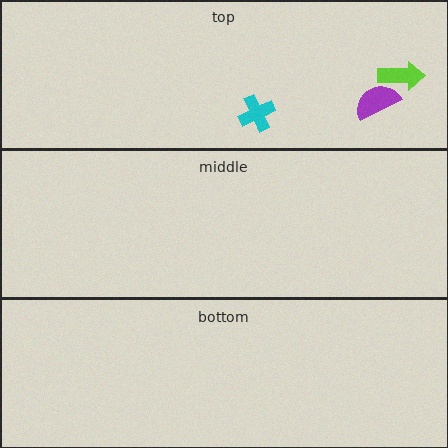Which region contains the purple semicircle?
The top region.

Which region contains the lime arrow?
The top region.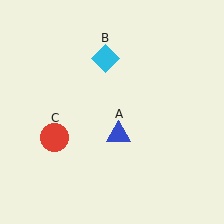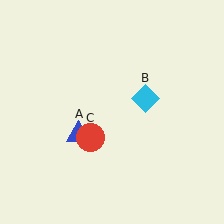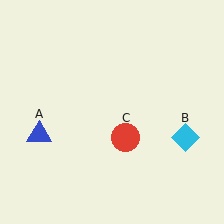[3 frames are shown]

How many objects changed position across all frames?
3 objects changed position: blue triangle (object A), cyan diamond (object B), red circle (object C).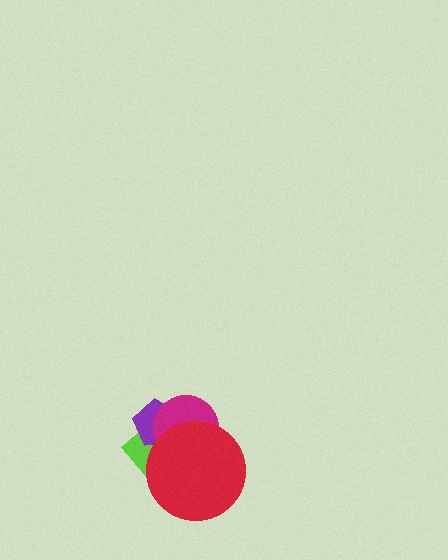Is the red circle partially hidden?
No, no other shape covers it.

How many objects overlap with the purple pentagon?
3 objects overlap with the purple pentagon.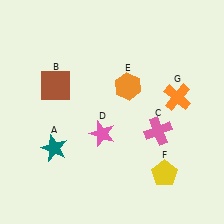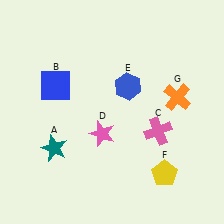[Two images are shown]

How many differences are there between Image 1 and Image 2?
There are 2 differences between the two images.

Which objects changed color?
B changed from brown to blue. E changed from orange to blue.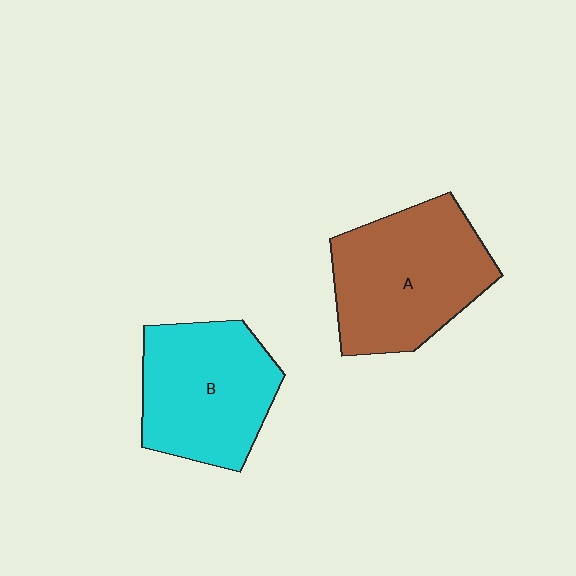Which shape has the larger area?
Shape A (brown).